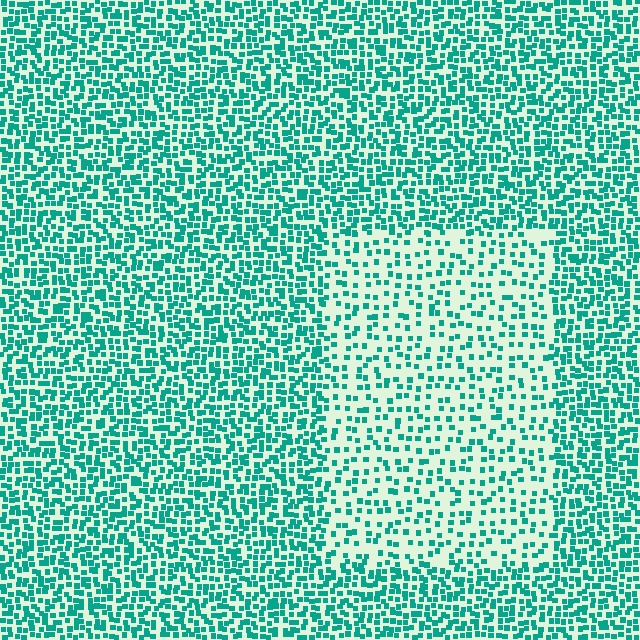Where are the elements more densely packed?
The elements are more densely packed outside the rectangle boundary.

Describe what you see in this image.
The image contains small teal elements arranged at two different densities. A rectangle-shaped region is visible where the elements are less densely packed than the surrounding area.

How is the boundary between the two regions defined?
The boundary is defined by a change in element density (approximately 2.1x ratio). All elements are the same color, size, and shape.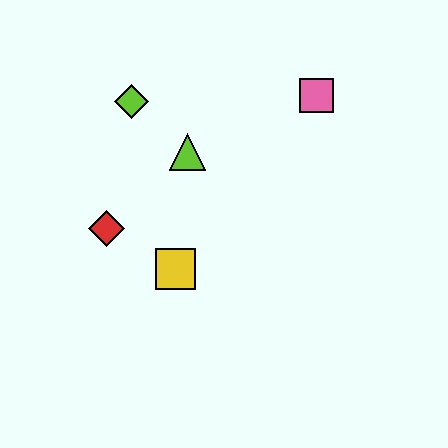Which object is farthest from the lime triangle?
The pink square is farthest from the lime triangle.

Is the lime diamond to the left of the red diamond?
No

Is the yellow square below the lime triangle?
Yes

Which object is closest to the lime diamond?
The lime triangle is closest to the lime diamond.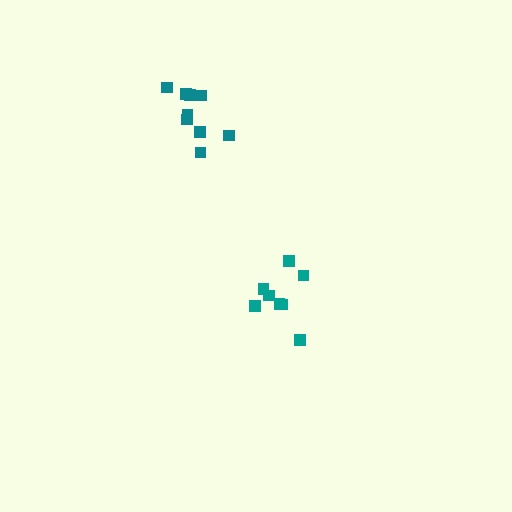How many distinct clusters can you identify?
There are 2 distinct clusters.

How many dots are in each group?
Group 1: 9 dots, Group 2: 8 dots (17 total).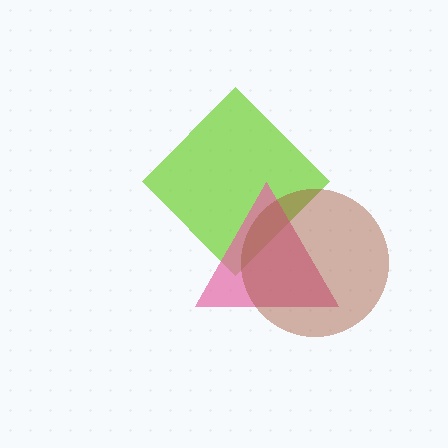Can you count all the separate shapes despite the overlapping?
Yes, there are 3 separate shapes.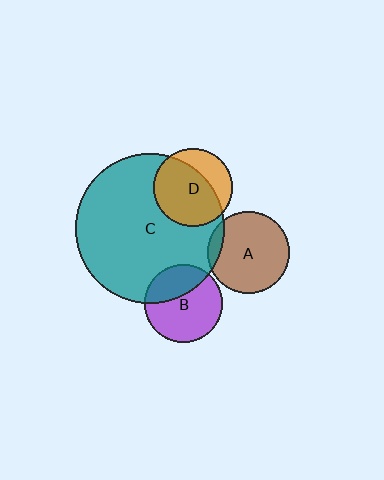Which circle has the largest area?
Circle C (teal).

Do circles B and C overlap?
Yes.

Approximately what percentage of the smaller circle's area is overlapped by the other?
Approximately 30%.